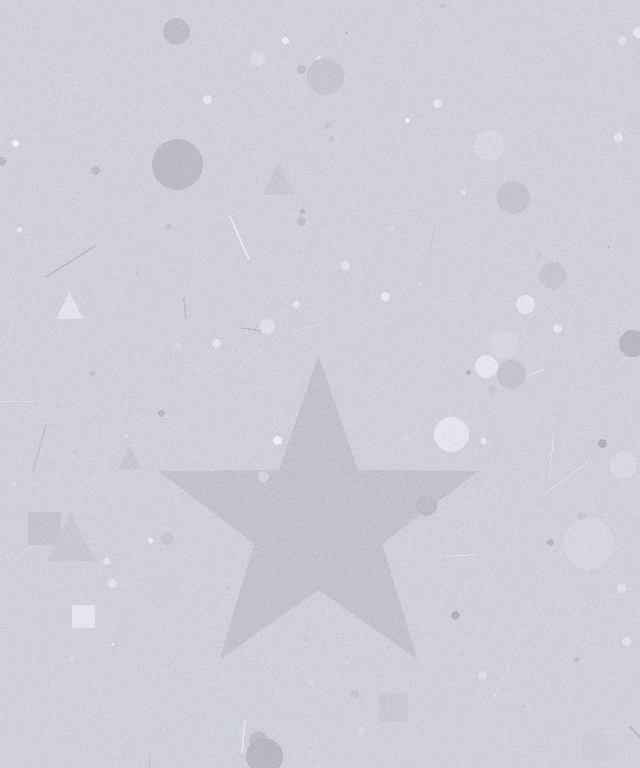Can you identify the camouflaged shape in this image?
The camouflaged shape is a star.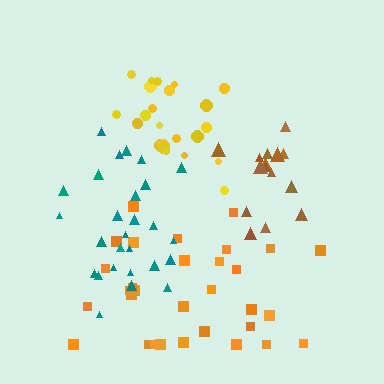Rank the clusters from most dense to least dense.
yellow, brown, orange, teal.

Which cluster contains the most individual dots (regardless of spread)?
Orange (31).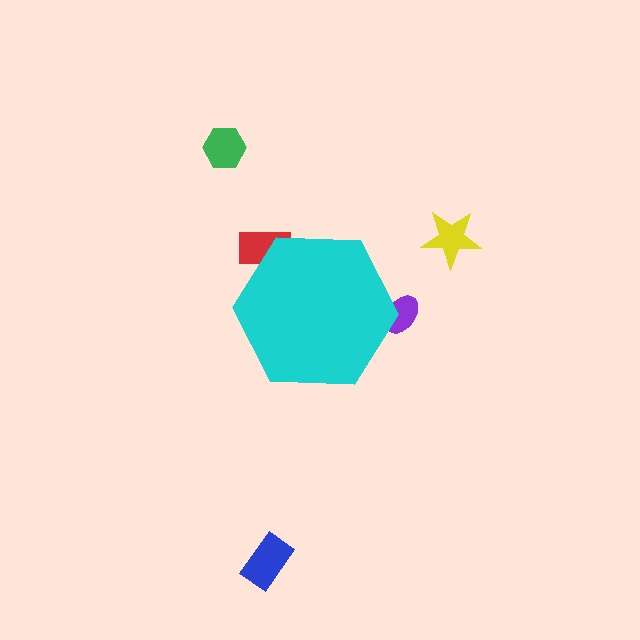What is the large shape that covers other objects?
A cyan hexagon.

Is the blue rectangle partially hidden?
No, the blue rectangle is fully visible.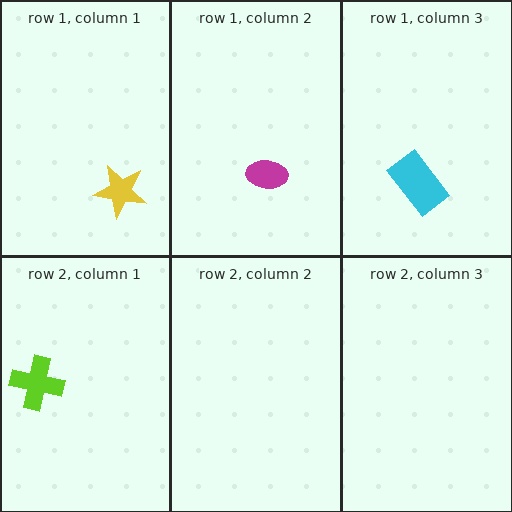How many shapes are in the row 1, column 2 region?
1.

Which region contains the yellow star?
The row 1, column 1 region.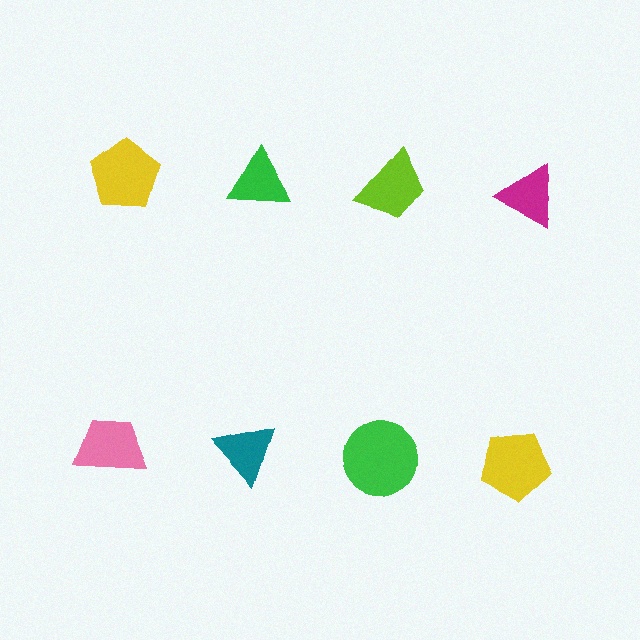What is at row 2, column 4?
A yellow pentagon.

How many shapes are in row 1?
4 shapes.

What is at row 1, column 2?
A green triangle.